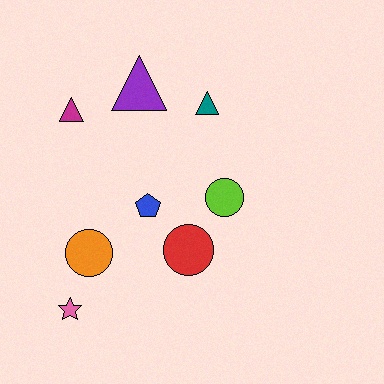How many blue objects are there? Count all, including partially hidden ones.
There is 1 blue object.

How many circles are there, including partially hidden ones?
There are 3 circles.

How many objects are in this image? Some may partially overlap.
There are 8 objects.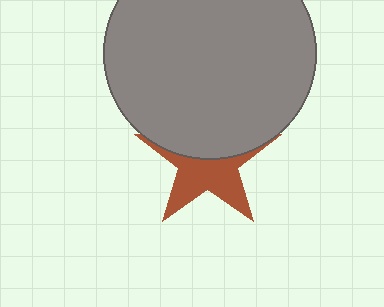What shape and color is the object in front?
The object in front is a gray circle.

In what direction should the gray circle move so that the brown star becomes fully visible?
The gray circle should move up. That is the shortest direction to clear the overlap and leave the brown star fully visible.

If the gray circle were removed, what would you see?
You would see the complete brown star.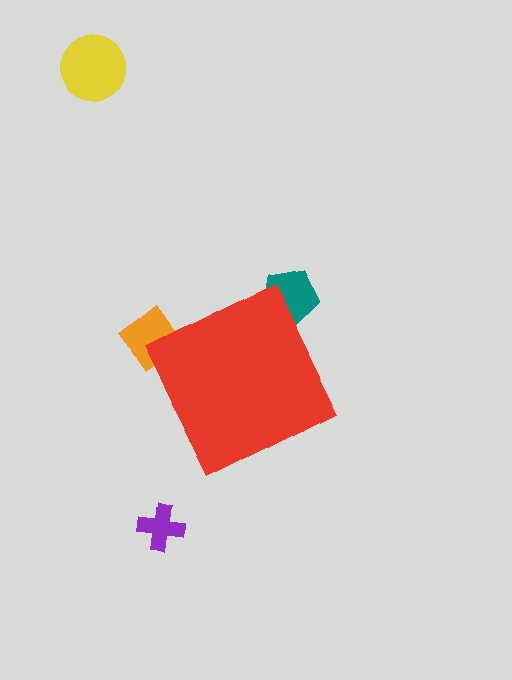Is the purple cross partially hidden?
No, the purple cross is fully visible.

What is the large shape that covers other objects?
A red diamond.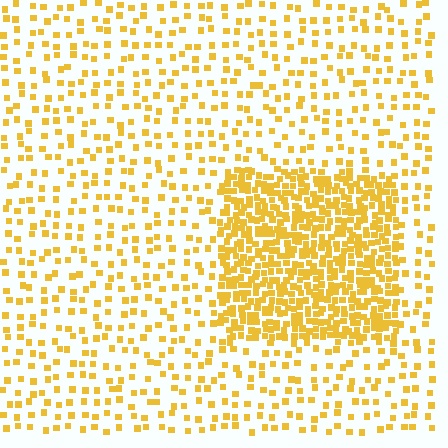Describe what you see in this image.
The image contains small yellow elements arranged at two different densities. A rectangle-shaped region is visible where the elements are more densely packed than the surrounding area.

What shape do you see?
I see a rectangle.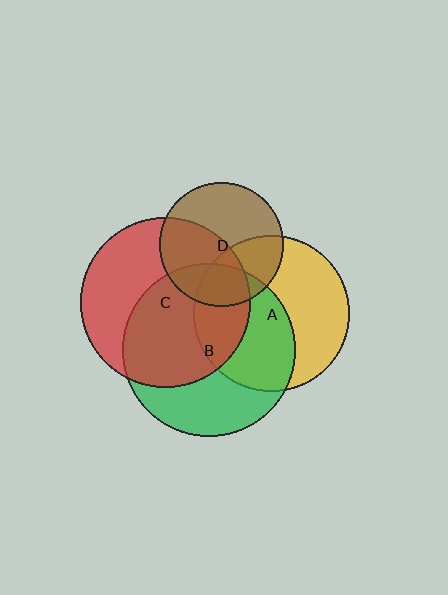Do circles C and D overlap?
Yes.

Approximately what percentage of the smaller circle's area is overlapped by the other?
Approximately 45%.